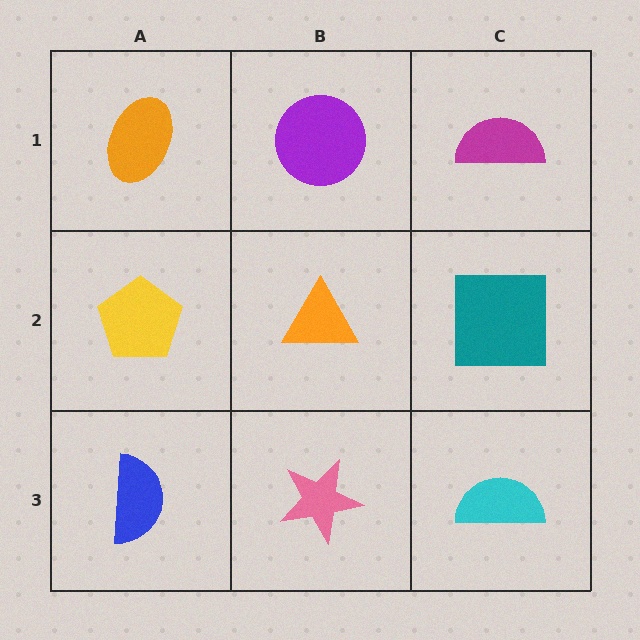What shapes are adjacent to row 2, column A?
An orange ellipse (row 1, column A), a blue semicircle (row 3, column A), an orange triangle (row 2, column B).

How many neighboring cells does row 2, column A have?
3.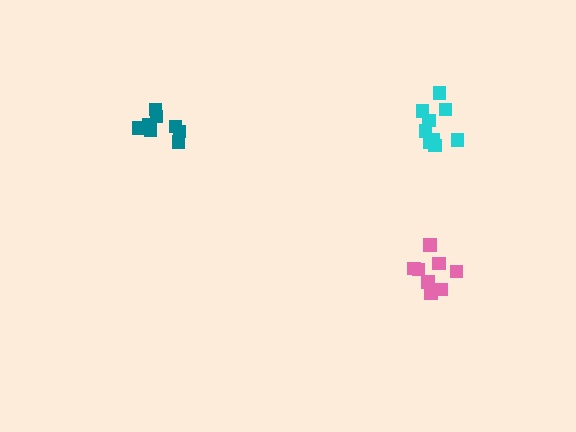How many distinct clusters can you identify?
There are 3 distinct clusters.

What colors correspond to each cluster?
The clusters are colored: pink, cyan, teal.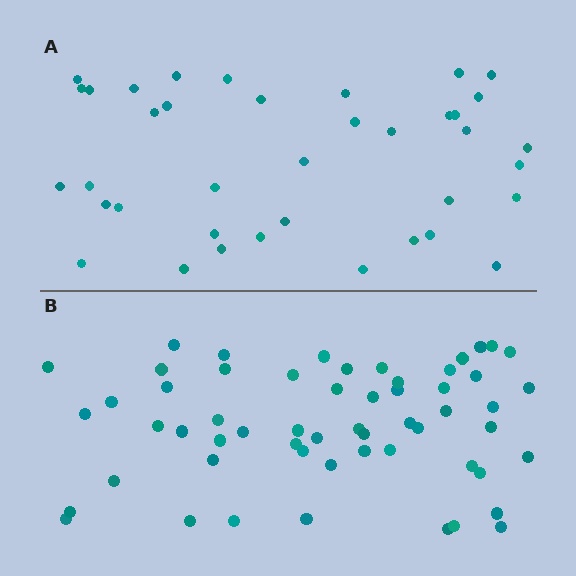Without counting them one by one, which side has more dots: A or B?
Region B (the bottom region) has more dots.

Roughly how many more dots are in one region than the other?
Region B has approximately 20 more dots than region A.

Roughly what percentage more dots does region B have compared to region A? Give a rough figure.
About 50% more.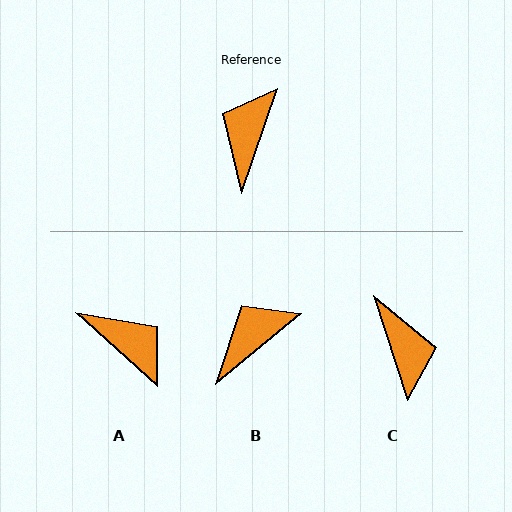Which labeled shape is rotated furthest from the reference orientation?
C, about 143 degrees away.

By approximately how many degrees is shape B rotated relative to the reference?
Approximately 32 degrees clockwise.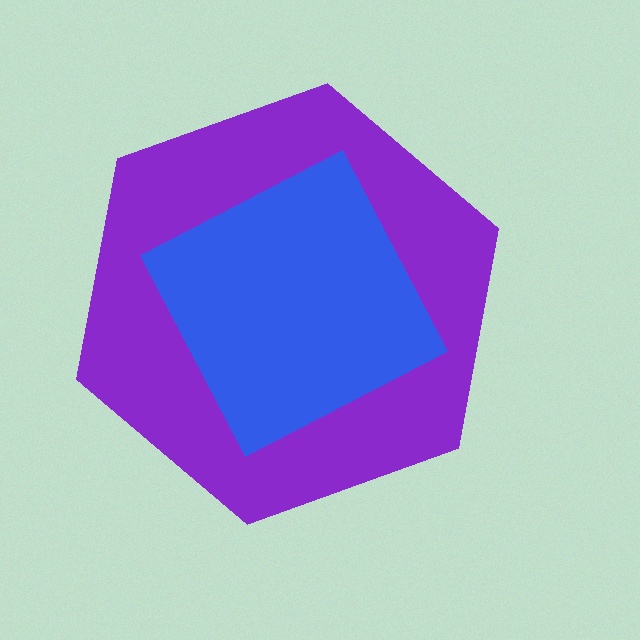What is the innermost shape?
The blue square.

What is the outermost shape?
The purple hexagon.